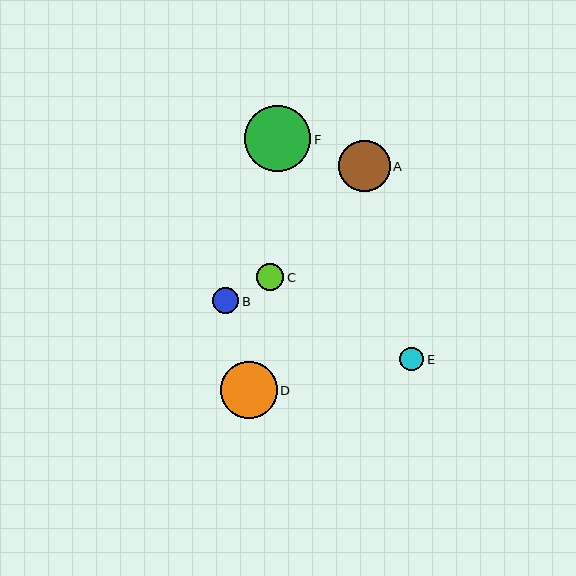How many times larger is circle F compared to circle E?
Circle F is approximately 2.8 times the size of circle E.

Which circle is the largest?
Circle F is the largest with a size of approximately 66 pixels.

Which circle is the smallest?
Circle E is the smallest with a size of approximately 24 pixels.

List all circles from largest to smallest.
From largest to smallest: F, D, A, C, B, E.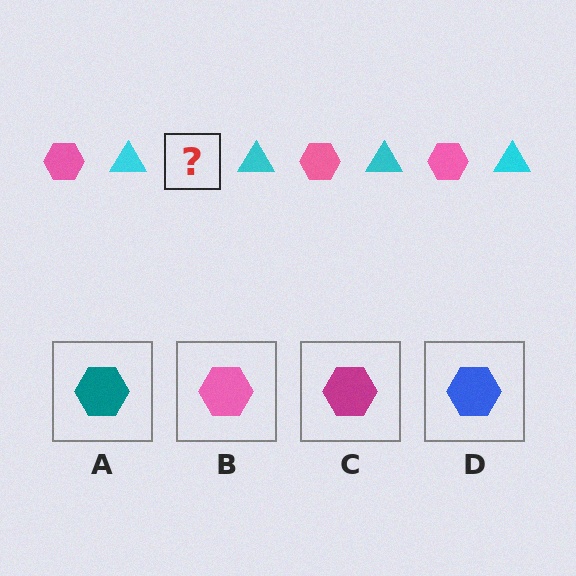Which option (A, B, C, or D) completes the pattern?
B.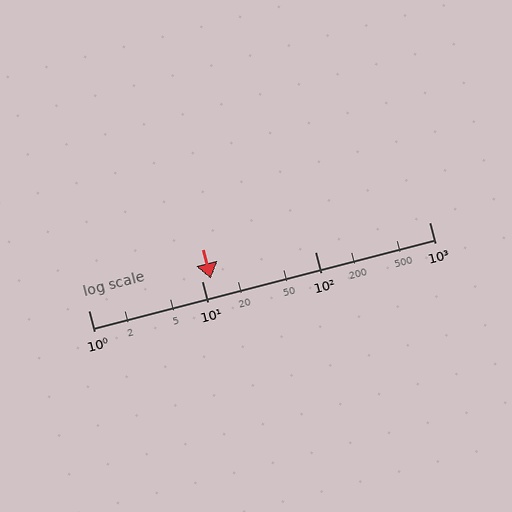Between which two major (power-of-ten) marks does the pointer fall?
The pointer is between 10 and 100.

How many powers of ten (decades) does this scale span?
The scale spans 3 decades, from 1 to 1000.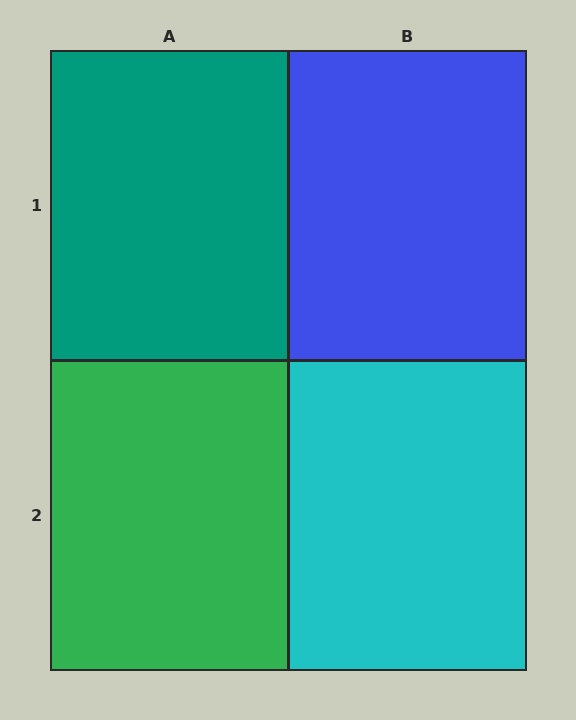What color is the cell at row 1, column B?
Blue.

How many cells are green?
1 cell is green.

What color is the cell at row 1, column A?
Teal.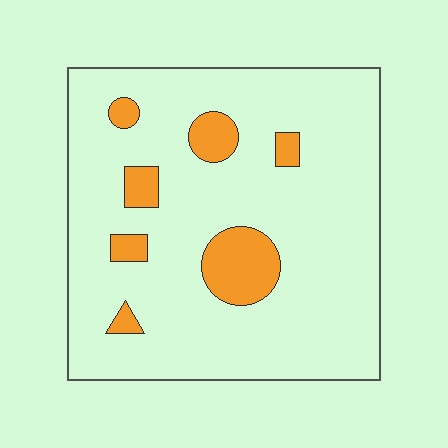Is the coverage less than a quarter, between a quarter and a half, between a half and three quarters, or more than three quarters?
Less than a quarter.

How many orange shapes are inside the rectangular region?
7.